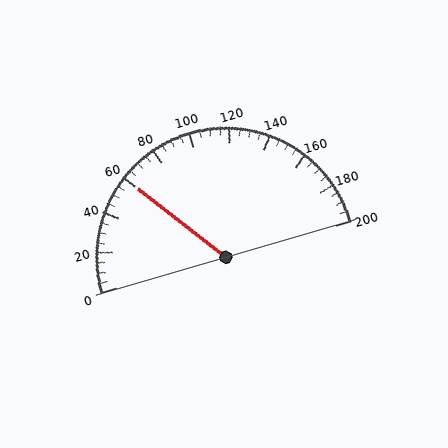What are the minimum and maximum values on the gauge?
The gauge ranges from 0 to 200.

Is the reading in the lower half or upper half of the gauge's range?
The reading is in the lower half of the range (0 to 200).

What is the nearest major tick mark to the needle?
The nearest major tick mark is 60.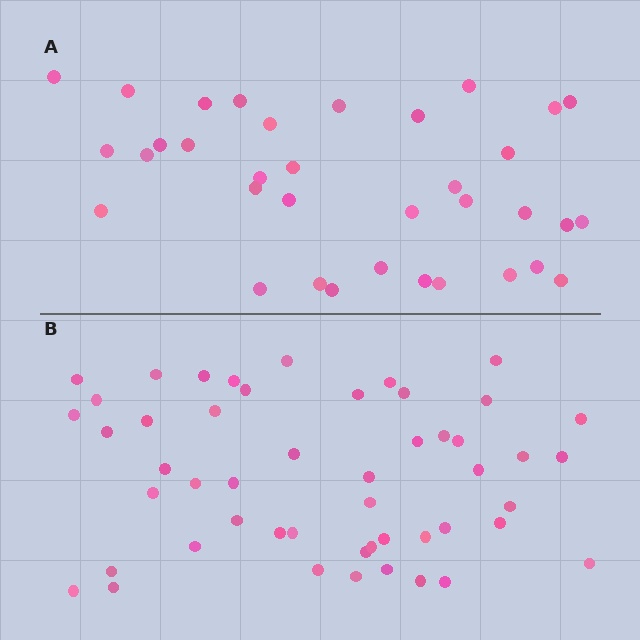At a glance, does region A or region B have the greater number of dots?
Region B (the bottom region) has more dots.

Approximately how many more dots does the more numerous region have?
Region B has approximately 15 more dots than region A.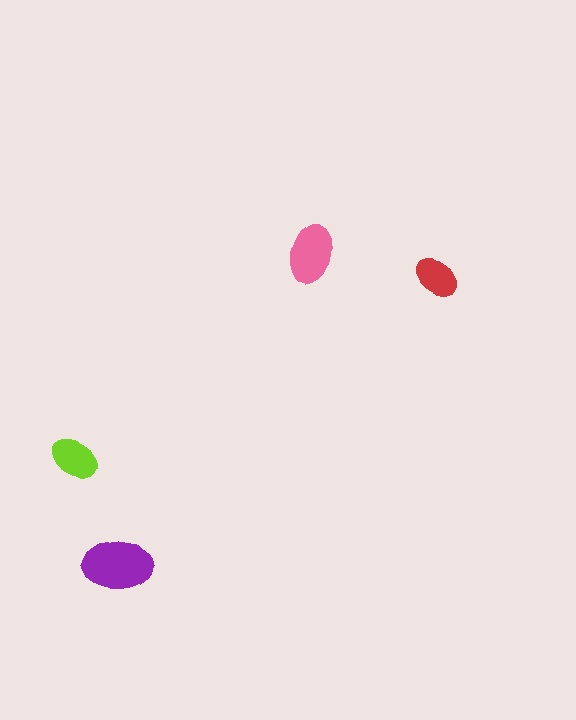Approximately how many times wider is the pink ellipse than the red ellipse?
About 1.5 times wider.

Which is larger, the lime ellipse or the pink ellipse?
The pink one.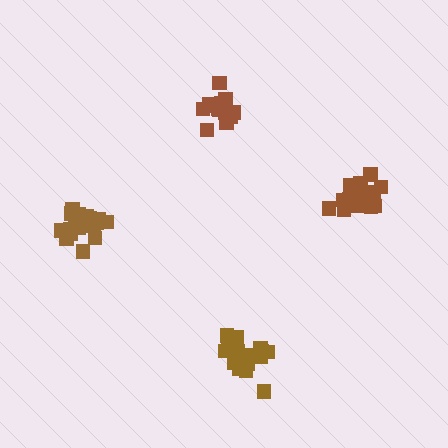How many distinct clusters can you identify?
There are 4 distinct clusters.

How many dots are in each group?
Group 1: 18 dots, Group 2: 15 dots, Group 3: 20 dots, Group 4: 19 dots (72 total).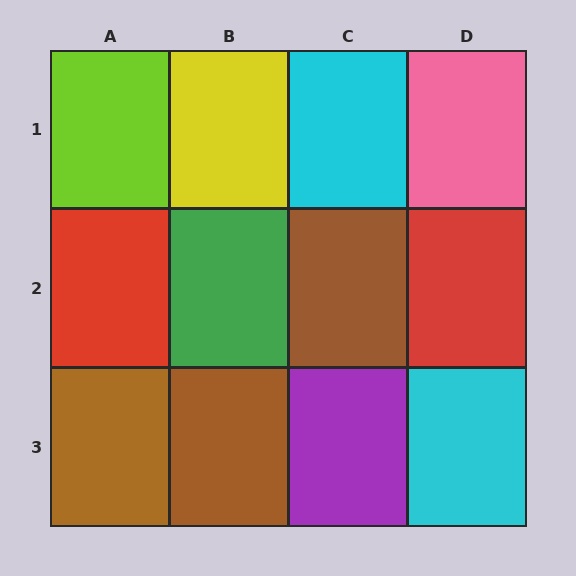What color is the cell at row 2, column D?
Red.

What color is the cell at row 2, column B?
Green.